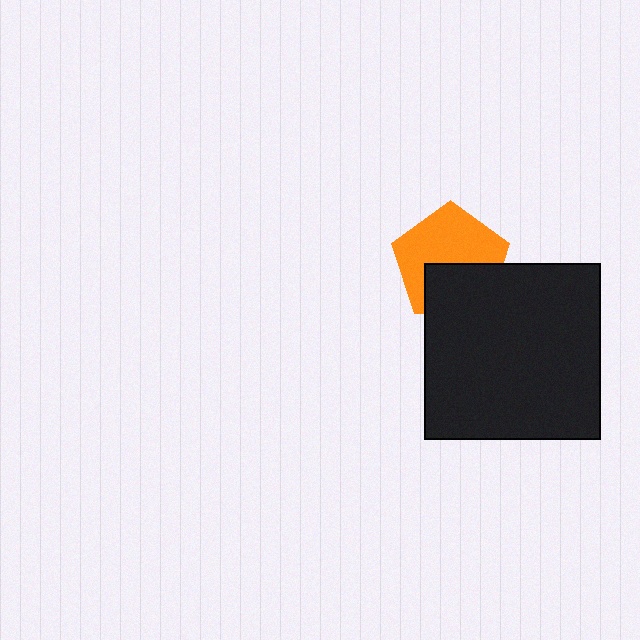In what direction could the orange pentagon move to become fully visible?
The orange pentagon could move up. That would shift it out from behind the black square entirely.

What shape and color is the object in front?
The object in front is a black square.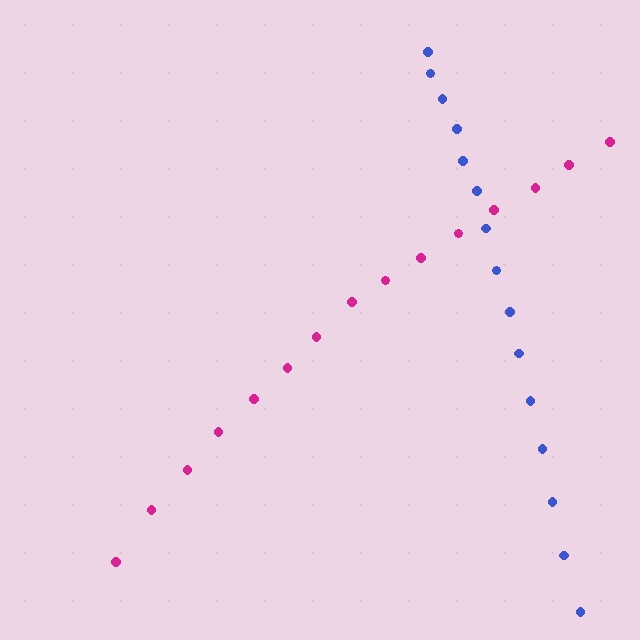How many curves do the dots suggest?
There are 2 distinct paths.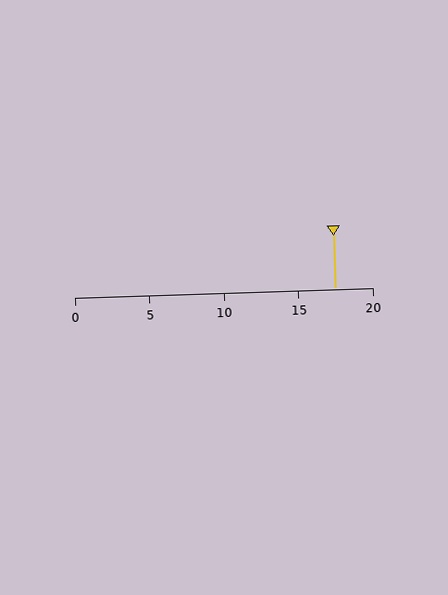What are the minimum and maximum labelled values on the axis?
The axis runs from 0 to 20.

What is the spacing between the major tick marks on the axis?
The major ticks are spaced 5 apart.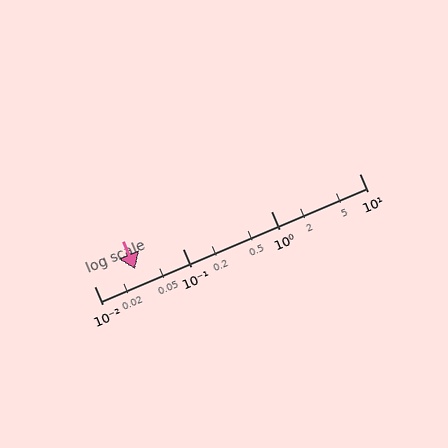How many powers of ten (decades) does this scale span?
The scale spans 3 decades, from 0.01 to 10.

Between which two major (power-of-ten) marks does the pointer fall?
The pointer is between 0.01 and 0.1.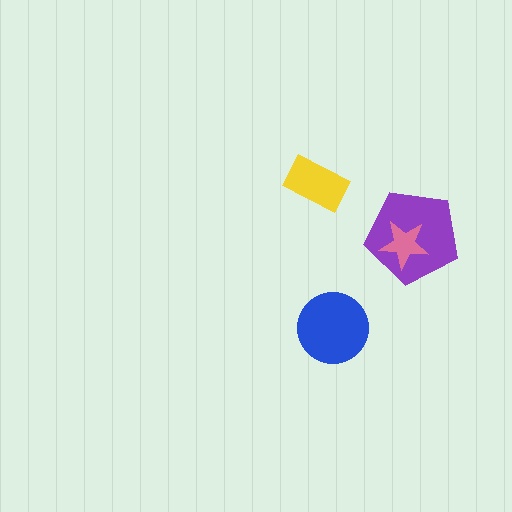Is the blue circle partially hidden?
No, no other shape covers it.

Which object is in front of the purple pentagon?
The pink star is in front of the purple pentagon.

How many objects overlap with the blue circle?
0 objects overlap with the blue circle.